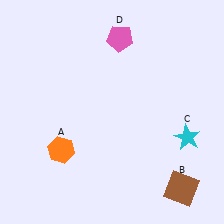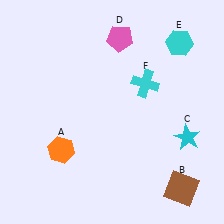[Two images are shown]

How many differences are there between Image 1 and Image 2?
There are 2 differences between the two images.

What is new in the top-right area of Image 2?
A cyan cross (F) was added in the top-right area of Image 2.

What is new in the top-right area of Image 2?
A cyan hexagon (E) was added in the top-right area of Image 2.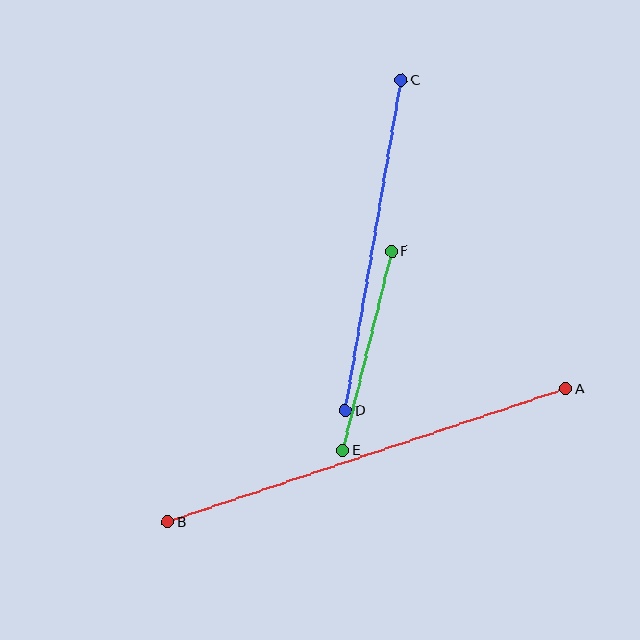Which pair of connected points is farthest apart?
Points A and B are farthest apart.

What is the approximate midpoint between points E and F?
The midpoint is at approximately (367, 351) pixels.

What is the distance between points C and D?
The distance is approximately 335 pixels.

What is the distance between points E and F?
The distance is approximately 205 pixels.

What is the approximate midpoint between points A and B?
The midpoint is at approximately (367, 455) pixels.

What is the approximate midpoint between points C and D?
The midpoint is at approximately (373, 246) pixels.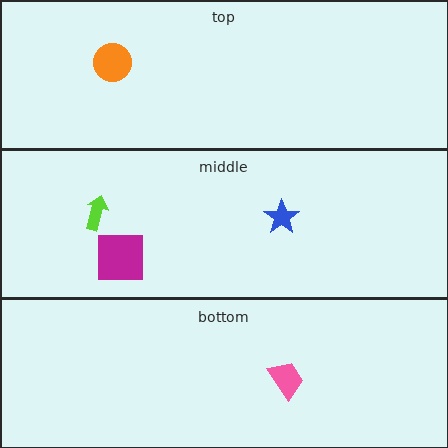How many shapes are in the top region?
1.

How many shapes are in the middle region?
3.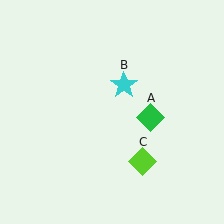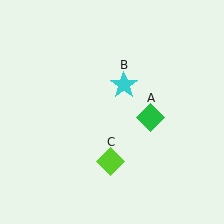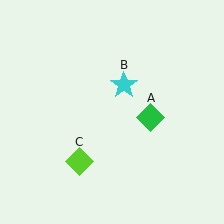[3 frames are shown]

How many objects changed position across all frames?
1 object changed position: lime diamond (object C).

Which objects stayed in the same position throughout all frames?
Green diamond (object A) and cyan star (object B) remained stationary.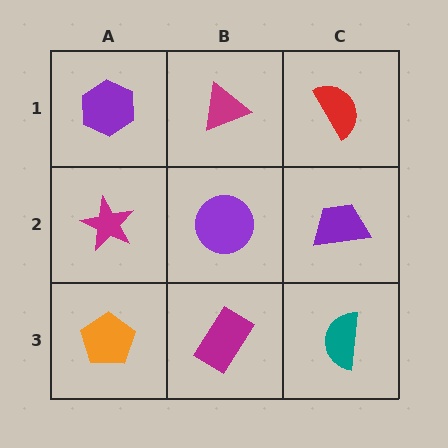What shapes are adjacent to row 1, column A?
A magenta star (row 2, column A), a magenta triangle (row 1, column B).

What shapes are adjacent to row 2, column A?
A purple hexagon (row 1, column A), an orange pentagon (row 3, column A), a purple circle (row 2, column B).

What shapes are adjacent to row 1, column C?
A purple trapezoid (row 2, column C), a magenta triangle (row 1, column B).